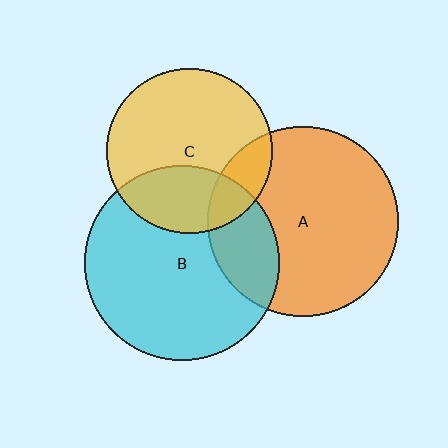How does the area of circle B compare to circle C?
Approximately 1.4 times.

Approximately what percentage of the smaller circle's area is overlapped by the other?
Approximately 15%.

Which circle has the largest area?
Circle B (cyan).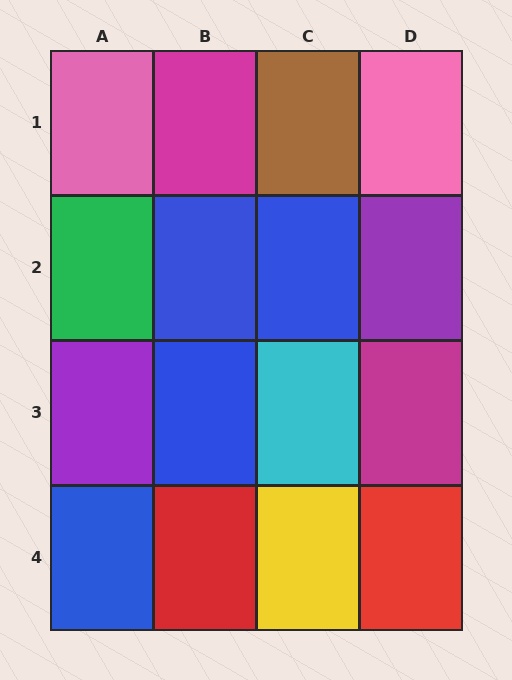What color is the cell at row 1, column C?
Brown.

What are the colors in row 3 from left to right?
Purple, blue, cyan, magenta.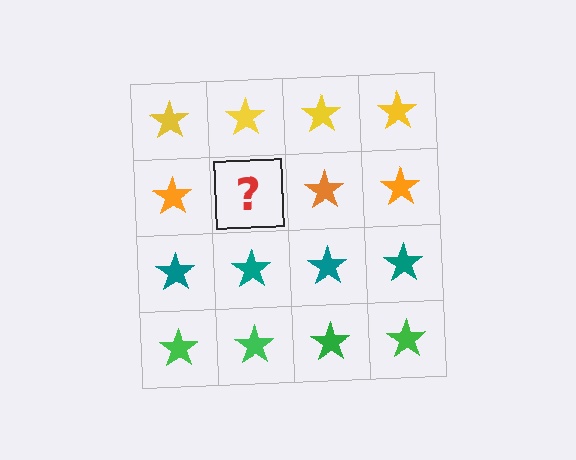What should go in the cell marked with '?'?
The missing cell should contain an orange star.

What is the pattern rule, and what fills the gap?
The rule is that each row has a consistent color. The gap should be filled with an orange star.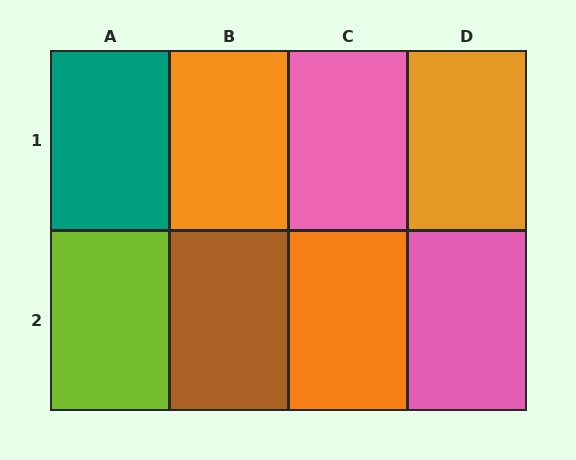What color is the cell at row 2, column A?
Lime.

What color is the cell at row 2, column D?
Pink.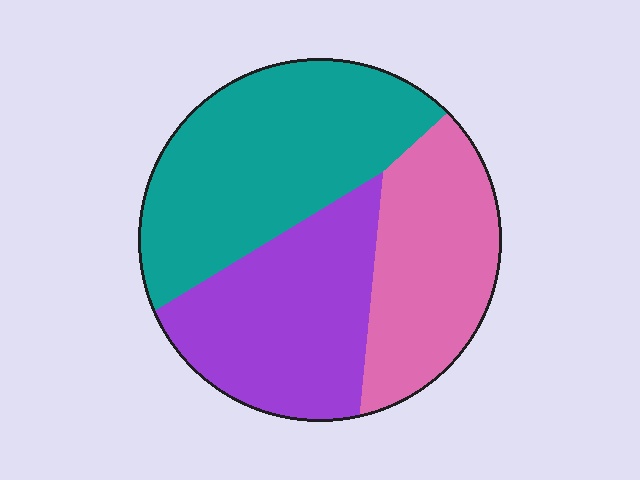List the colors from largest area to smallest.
From largest to smallest: teal, purple, pink.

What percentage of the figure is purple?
Purple covers roughly 30% of the figure.